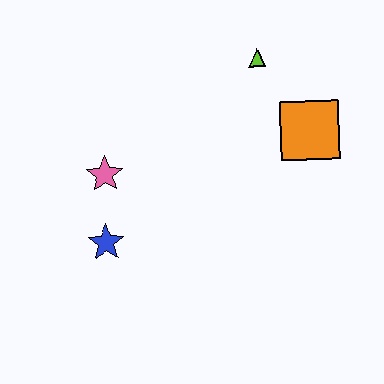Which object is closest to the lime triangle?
The orange square is closest to the lime triangle.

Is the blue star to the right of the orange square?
No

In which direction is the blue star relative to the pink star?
The blue star is below the pink star.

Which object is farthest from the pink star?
The orange square is farthest from the pink star.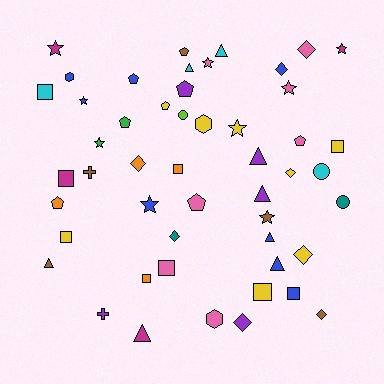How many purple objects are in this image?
There are 5 purple objects.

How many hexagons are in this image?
There are 3 hexagons.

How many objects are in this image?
There are 50 objects.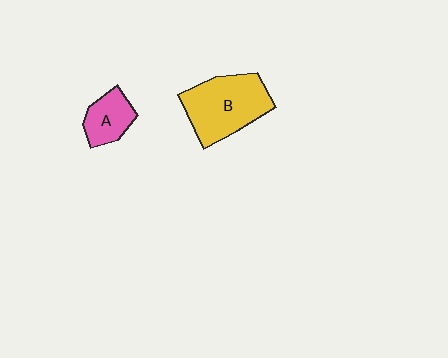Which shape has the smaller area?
Shape A (pink).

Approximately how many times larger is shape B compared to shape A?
Approximately 2.2 times.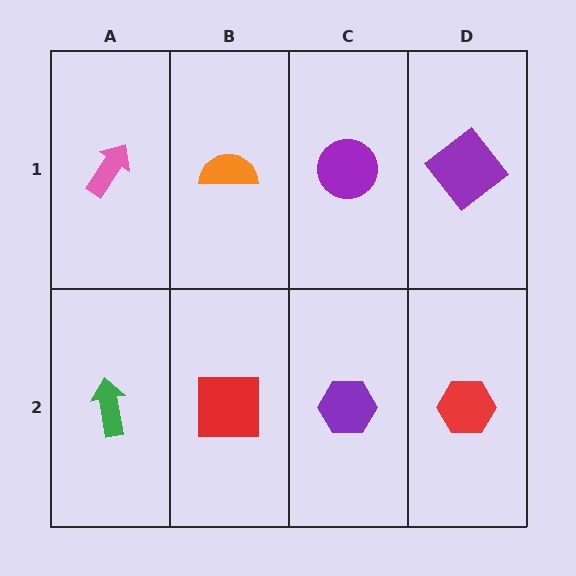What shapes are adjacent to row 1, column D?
A red hexagon (row 2, column D), a purple circle (row 1, column C).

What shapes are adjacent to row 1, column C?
A purple hexagon (row 2, column C), an orange semicircle (row 1, column B), a purple diamond (row 1, column D).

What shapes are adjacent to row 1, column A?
A green arrow (row 2, column A), an orange semicircle (row 1, column B).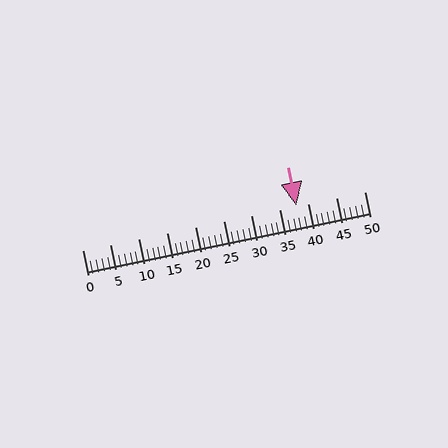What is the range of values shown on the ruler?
The ruler shows values from 0 to 50.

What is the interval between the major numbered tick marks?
The major tick marks are spaced 5 units apart.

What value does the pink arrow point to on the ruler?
The pink arrow points to approximately 38.